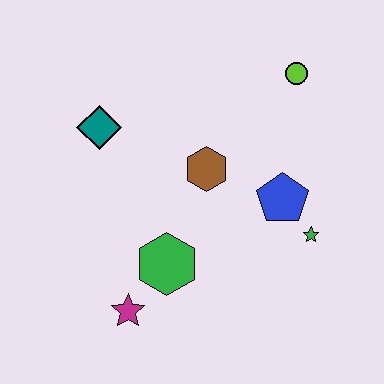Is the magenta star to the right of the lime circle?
No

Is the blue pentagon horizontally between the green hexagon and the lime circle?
Yes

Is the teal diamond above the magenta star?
Yes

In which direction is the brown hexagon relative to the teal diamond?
The brown hexagon is to the right of the teal diamond.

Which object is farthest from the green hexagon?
The lime circle is farthest from the green hexagon.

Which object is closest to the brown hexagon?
The blue pentagon is closest to the brown hexagon.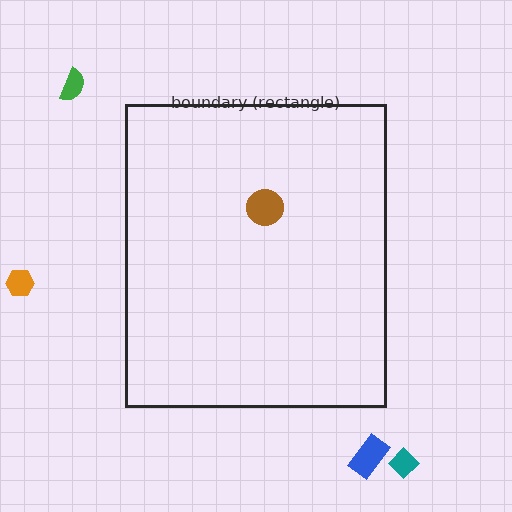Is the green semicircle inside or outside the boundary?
Outside.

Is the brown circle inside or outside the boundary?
Inside.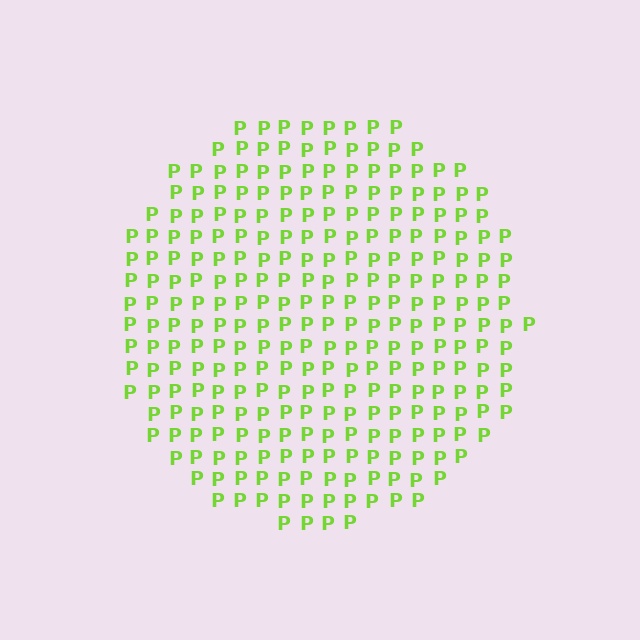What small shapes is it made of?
It is made of small letter P's.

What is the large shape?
The large shape is a circle.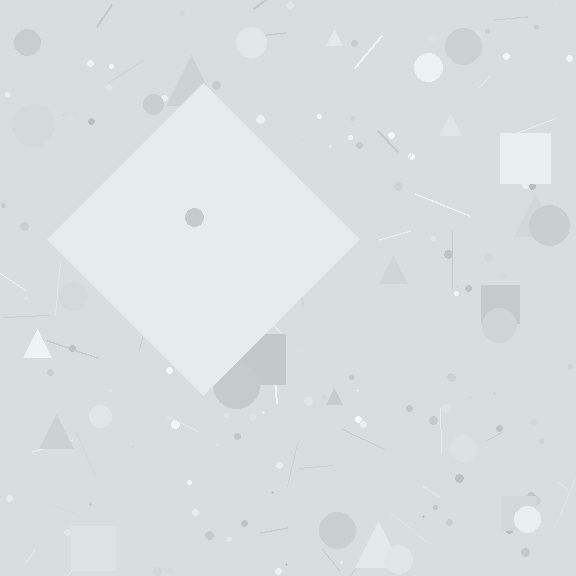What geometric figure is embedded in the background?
A diamond is embedded in the background.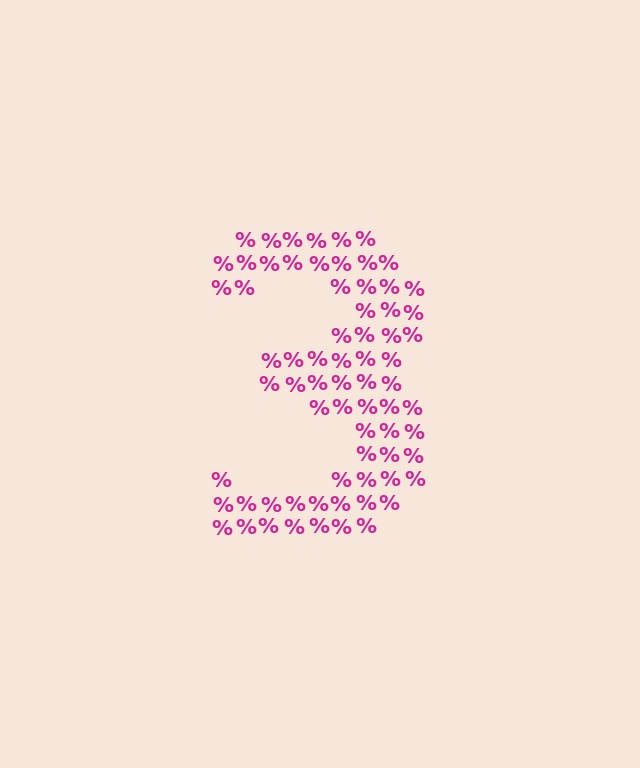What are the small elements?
The small elements are percent signs.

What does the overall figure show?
The overall figure shows the digit 3.